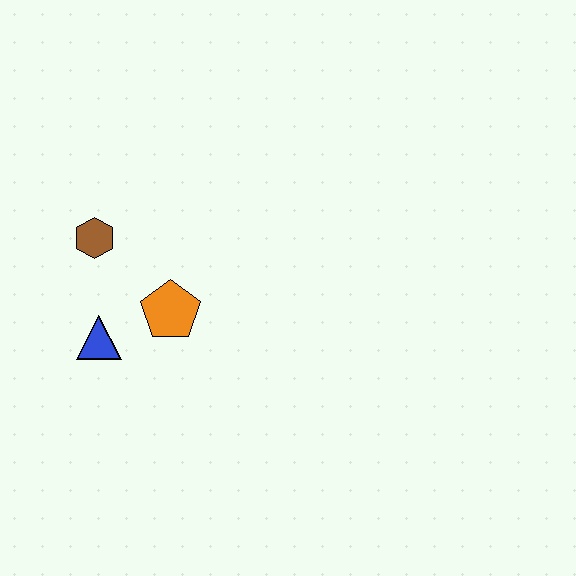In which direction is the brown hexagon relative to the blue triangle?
The brown hexagon is above the blue triangle.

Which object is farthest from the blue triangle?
The brown hexagon is farthest from the blue triangle.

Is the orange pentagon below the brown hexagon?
Yes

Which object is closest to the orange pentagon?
The blue triangle is closest to the orange pentagon.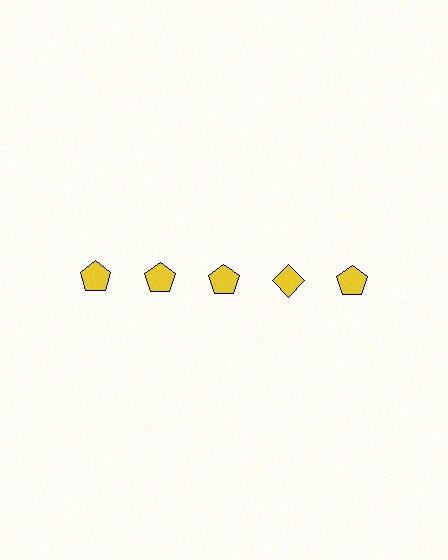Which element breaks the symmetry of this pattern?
The yellow diamond in the top row, second from right column breaks the symmetry. All other shapes are yellow pentagons.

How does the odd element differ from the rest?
It has a different shape: diamond instead of pentagon.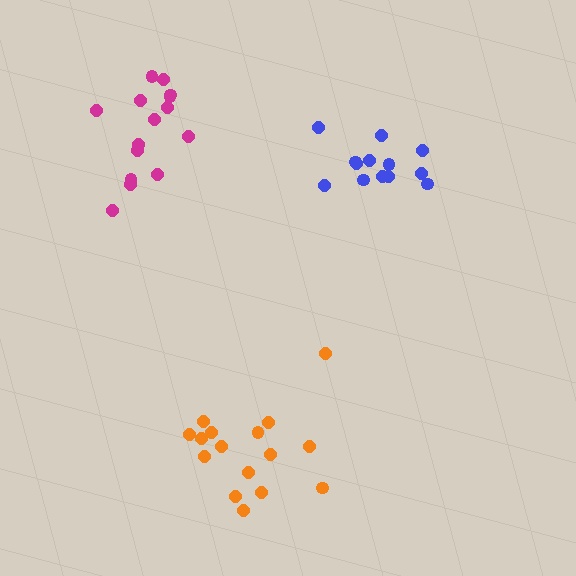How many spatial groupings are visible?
There are 3 spatial groupings.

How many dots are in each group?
Group 1: 16 dots, Group 2: 15 dots, Group 3: 13 dots (44 total).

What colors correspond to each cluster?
The clusters are colored: orange, magenta, blue.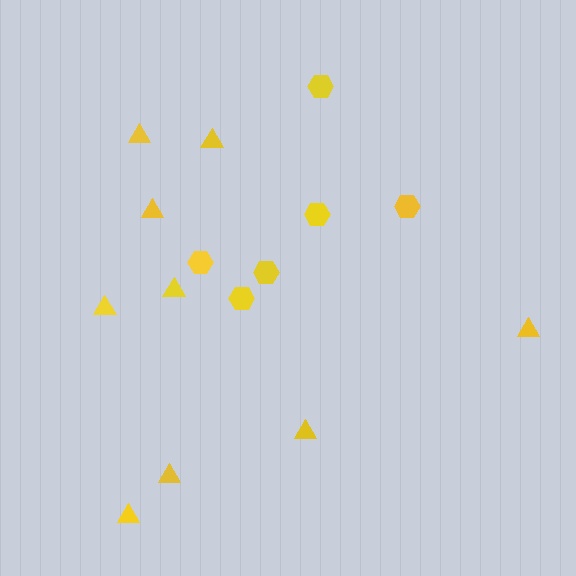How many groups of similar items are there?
There are 2 groups: one group of hexagons (6) and one group of triangles (9).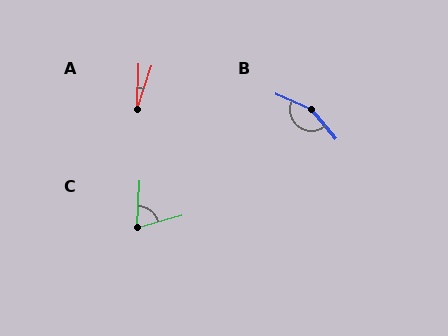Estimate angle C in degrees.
Approximately 71 degrees.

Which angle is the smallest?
A, at approximately 16 degrees.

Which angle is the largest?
B, at approximately 154 degrees.